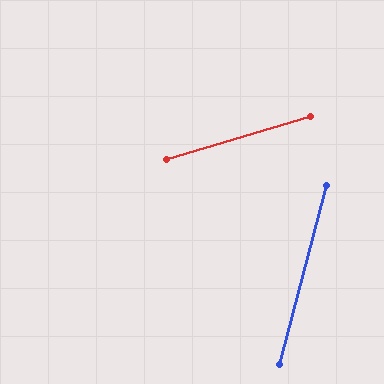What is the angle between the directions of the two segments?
Approximately 59 degrees.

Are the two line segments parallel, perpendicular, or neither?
Neither parallel nor perpendicular — they differ by about 59°.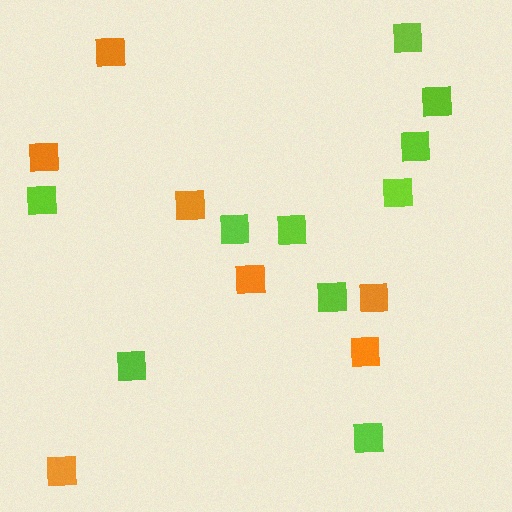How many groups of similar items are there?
There are 2 groups: one group of orange squares (7) and one group of lime squares (10).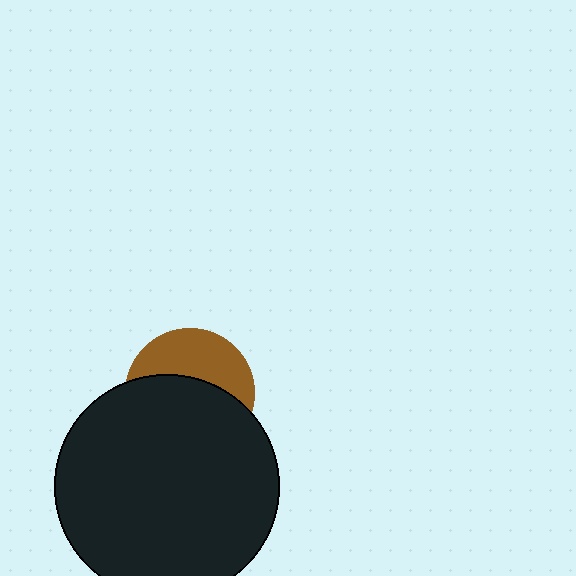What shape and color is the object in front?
The object in front is a black circle.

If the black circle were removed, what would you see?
You would see the complete brown circle.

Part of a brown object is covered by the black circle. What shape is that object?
It is a circle.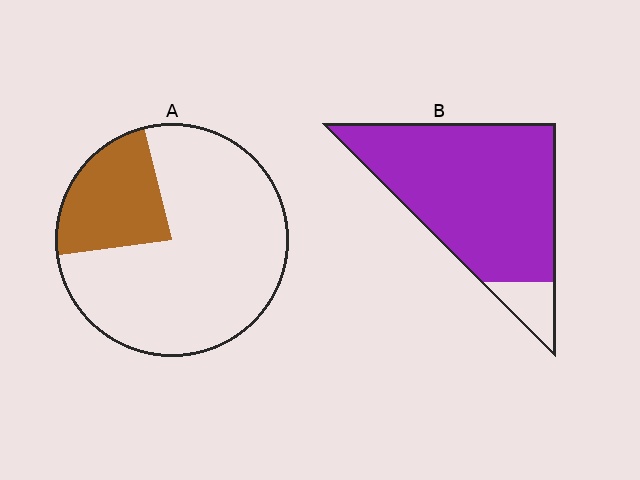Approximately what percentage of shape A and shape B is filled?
A is approximately 25% and B is approximately 90%.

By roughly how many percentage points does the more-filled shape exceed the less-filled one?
By roughly 65 percentage points (B over A).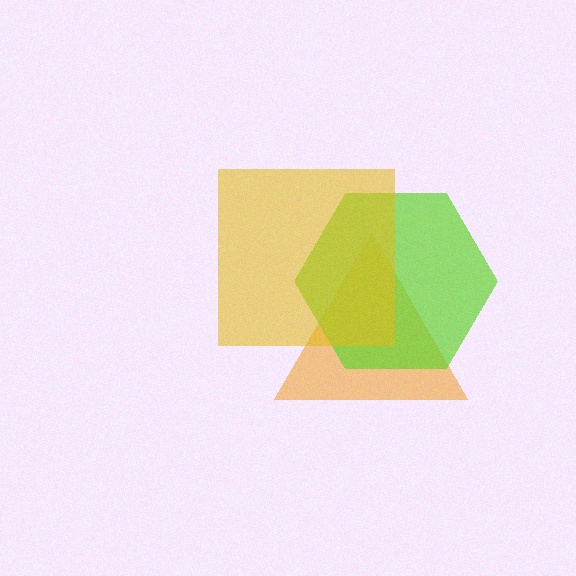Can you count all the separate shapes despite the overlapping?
Yes, there are 3 separate shapes.